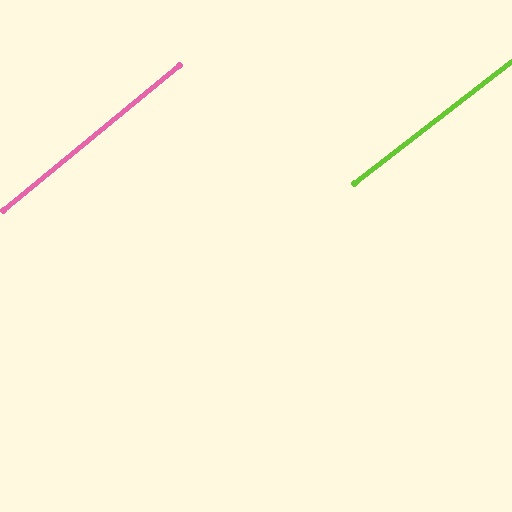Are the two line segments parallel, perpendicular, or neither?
Parallel — their directions differ by only 1.7°.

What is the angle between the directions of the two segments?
Approximately 2 degrees.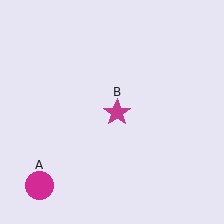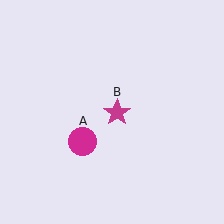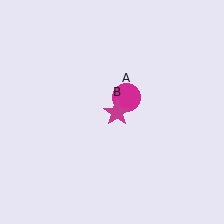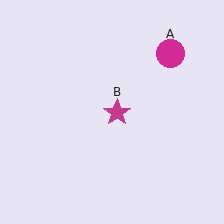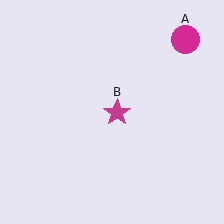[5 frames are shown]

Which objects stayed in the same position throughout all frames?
Magenta star (object B) remained stationary.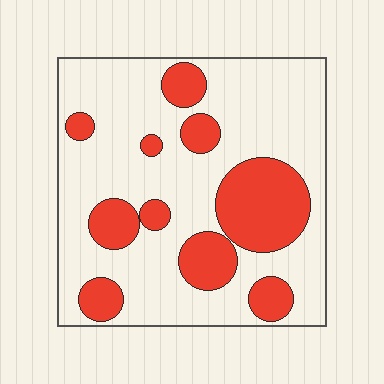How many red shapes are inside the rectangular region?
10.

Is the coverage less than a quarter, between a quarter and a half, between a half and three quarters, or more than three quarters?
Between a quarter and a half.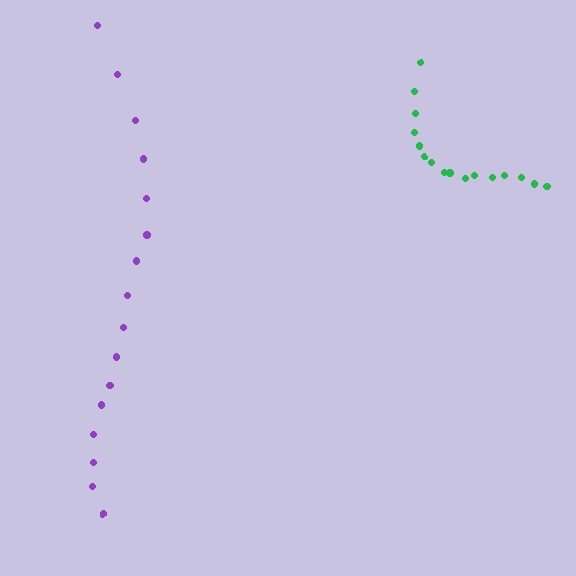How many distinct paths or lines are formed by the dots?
There are 2 distinct paths.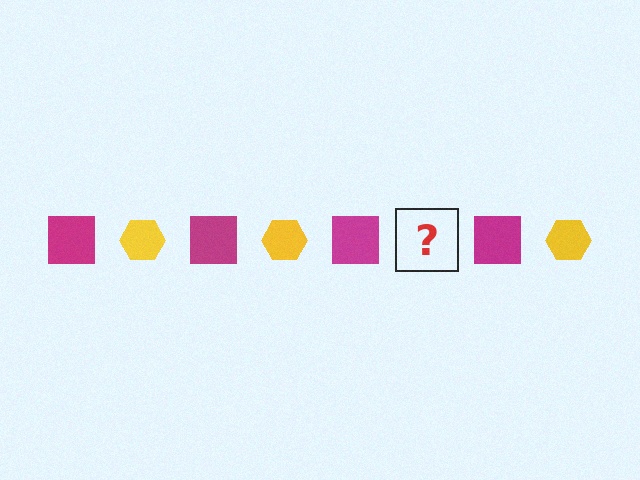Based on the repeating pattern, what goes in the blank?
The blank should be a yellow hexagon.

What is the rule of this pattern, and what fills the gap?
The rule is that the pattern alternates between magenta square and yellow hexagon. The gap should be filled with a yellow hexagon.